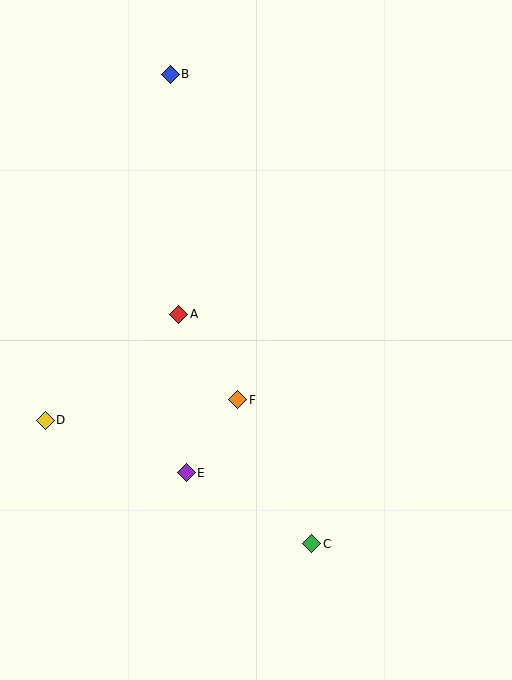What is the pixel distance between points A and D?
The distance between A and D is 170 pixels.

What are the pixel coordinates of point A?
Point A is at (179, 314).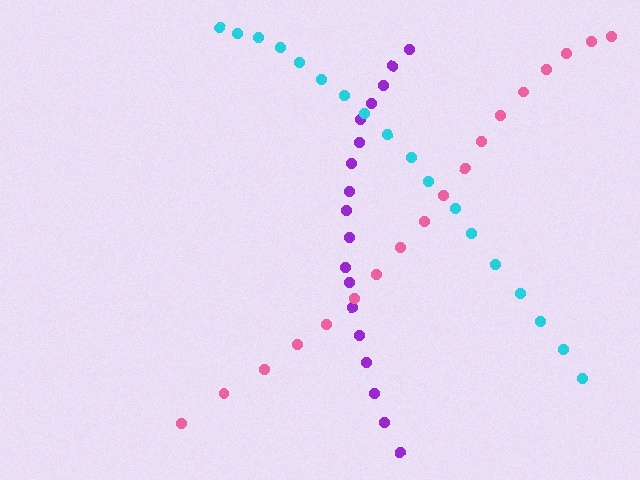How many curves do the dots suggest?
There are 3 distinct paths.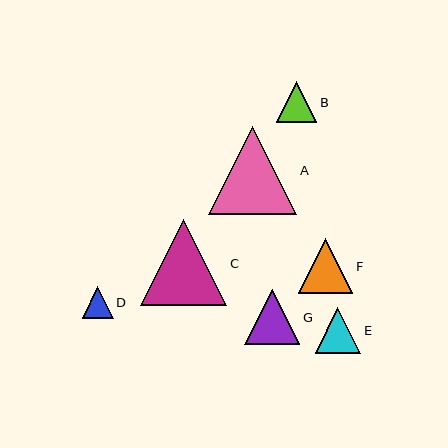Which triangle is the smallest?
Triangle D is the smallest with a size of approximately 31 pixels.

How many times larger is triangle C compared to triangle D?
Triangle C is approximately 2.8 times the size of triangle D.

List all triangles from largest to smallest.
From largest to smallest: A, C, G, F, E, B, D.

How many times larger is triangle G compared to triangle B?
Triangle G is approximately 1.4 times the size of triangle B.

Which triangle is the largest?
Triangle A is the largest with a size of approximately 88 pixels.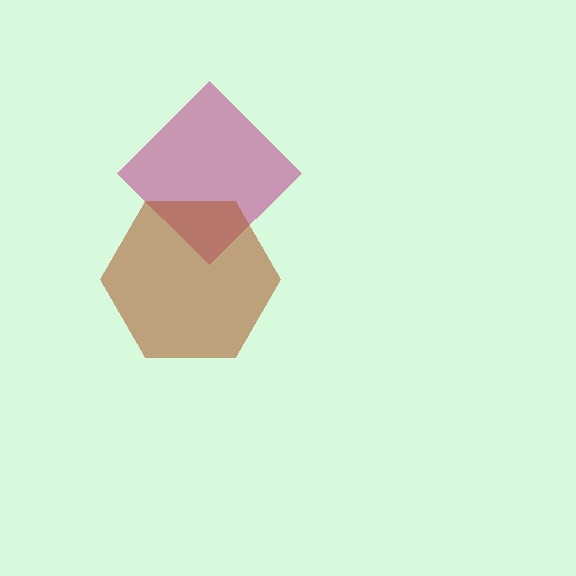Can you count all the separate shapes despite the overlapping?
Yes, there are 2 separate shapes.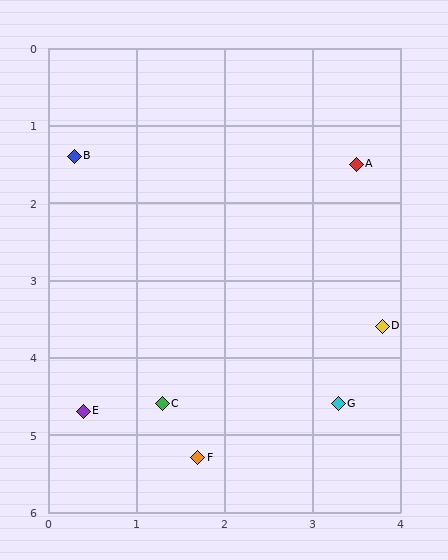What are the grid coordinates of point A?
Point A is at approximately (3.5, 1.5).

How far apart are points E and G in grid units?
Points E and G are about 2.9 grid units apart.